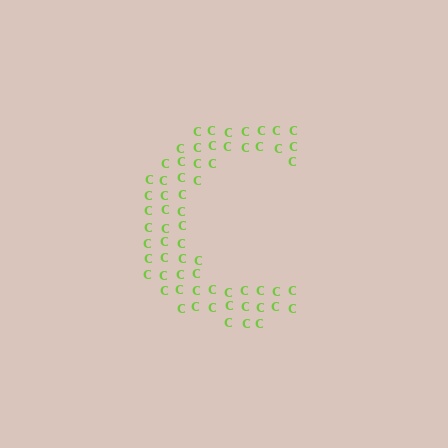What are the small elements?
The small elements are letter C's.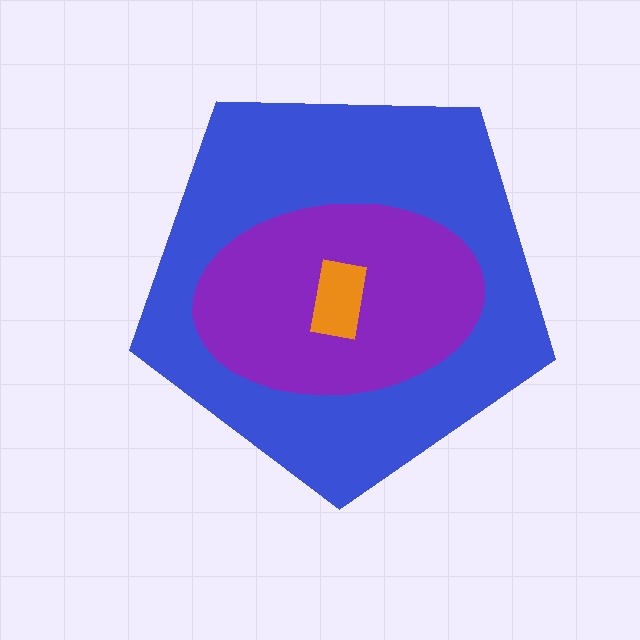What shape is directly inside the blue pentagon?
The purple ellipse.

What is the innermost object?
The orange rectangle.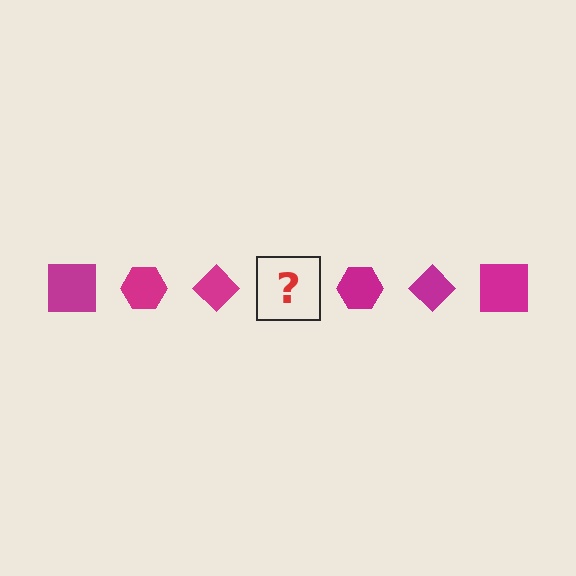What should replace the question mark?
The question mark should be replaced with a magenta square.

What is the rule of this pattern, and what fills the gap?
The rule is that the pattern cycles through square, hexagon, diamond shapes in magenta. The gap should be filled with a magenta square.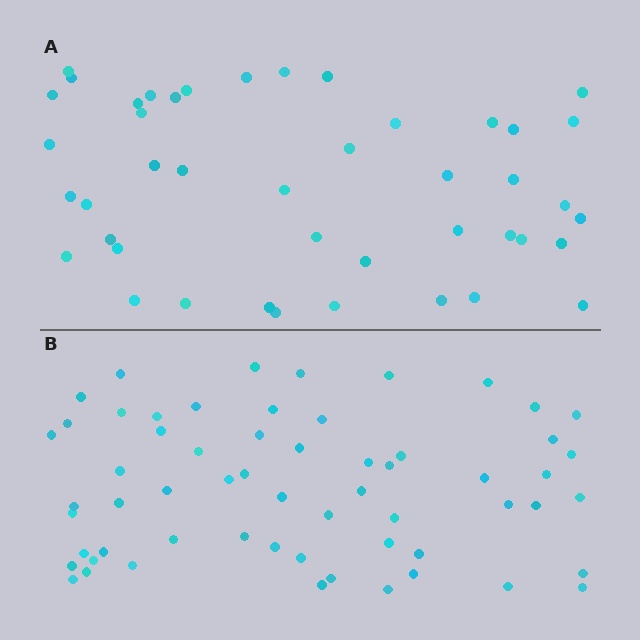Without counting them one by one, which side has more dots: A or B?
Region B (the bottom region) has more dots.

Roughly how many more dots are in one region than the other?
Region B has approximately 15 more dots than region A.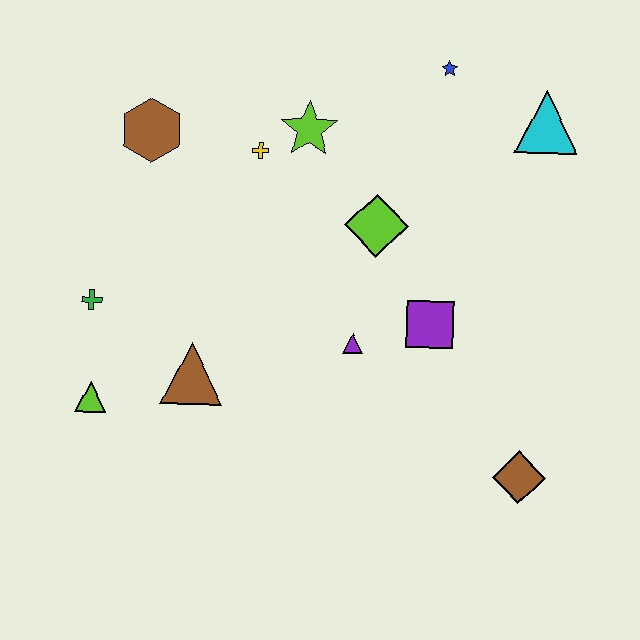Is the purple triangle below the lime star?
Yes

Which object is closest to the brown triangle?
The lime triangle is closest to the brown triangle.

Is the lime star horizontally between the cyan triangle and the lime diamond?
No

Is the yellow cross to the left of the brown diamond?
Yes